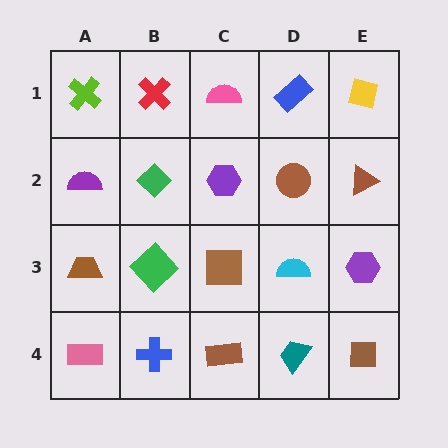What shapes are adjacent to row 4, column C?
A brown square (row 3, column C), a blue cross (row 4, column B), a teal trapezoid (row 4, column D).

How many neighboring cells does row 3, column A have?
3.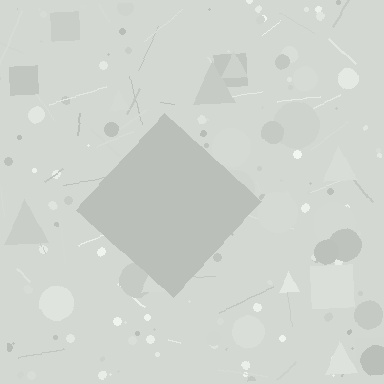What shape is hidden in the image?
A diamond is hidden in the image.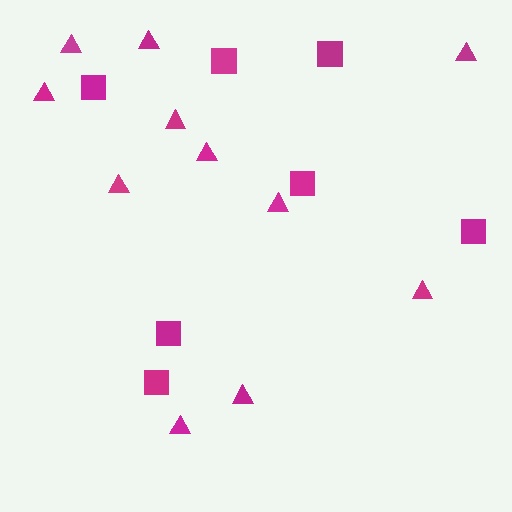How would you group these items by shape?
There are 2 groups: one group of squares (7) and one group of triangles (11).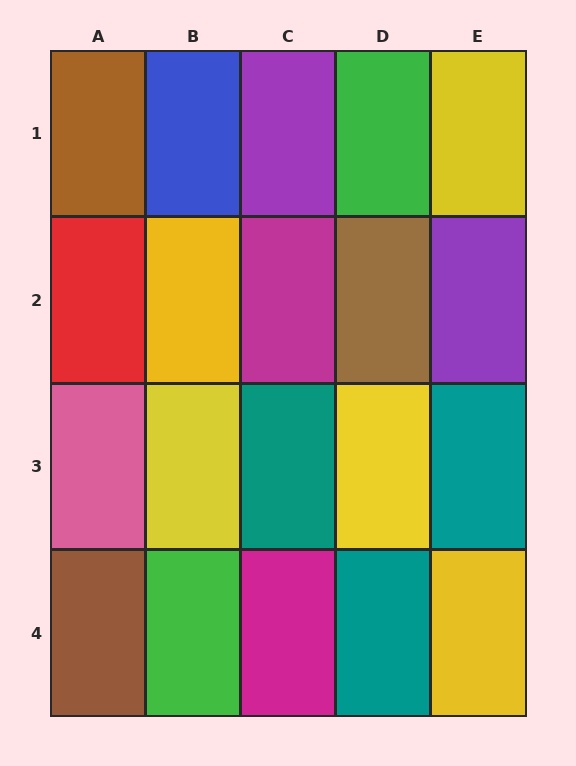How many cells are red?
1 cell is red.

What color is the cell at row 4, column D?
Teal.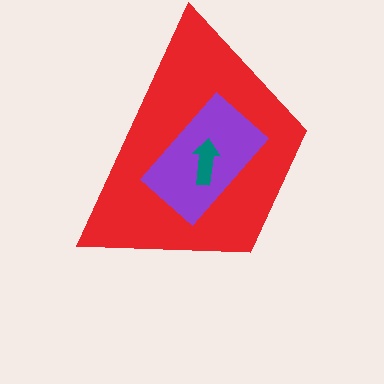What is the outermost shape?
The red trapezoid.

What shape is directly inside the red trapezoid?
The purple rectangle.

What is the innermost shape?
The teal arrow.